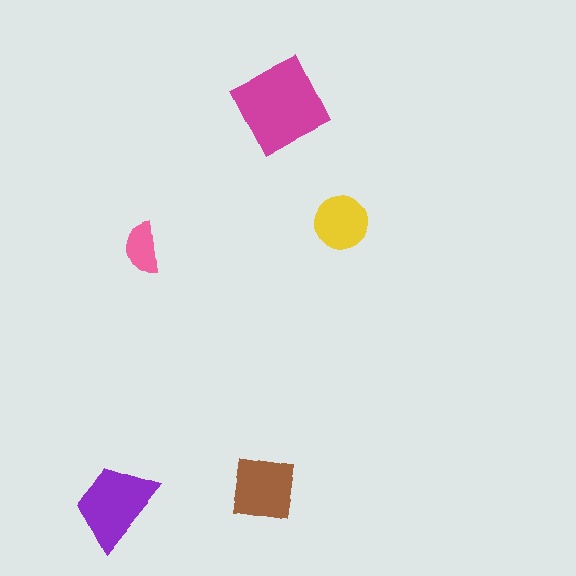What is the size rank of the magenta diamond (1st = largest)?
1st.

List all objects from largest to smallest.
The magenta diamond, the purple trapezoid, the brown square, the yellow circle, the pink semicircle.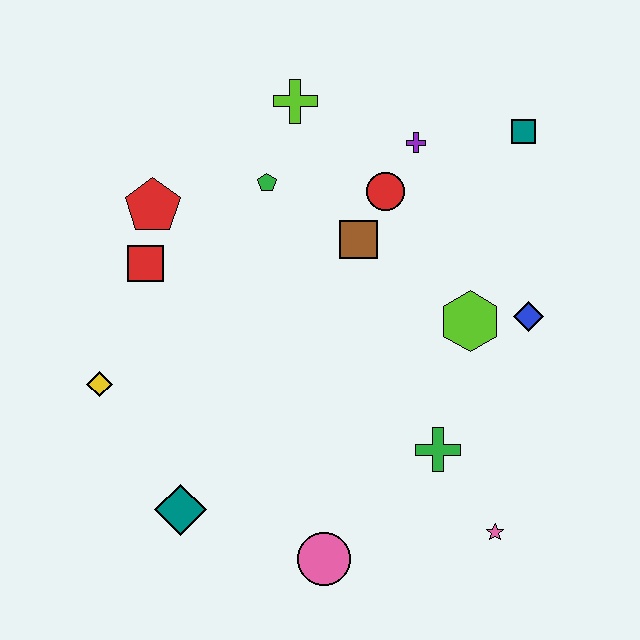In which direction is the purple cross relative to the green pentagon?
The purple cross is to the right of the green pentagon.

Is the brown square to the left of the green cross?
Yes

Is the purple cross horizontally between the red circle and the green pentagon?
No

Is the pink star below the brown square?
Yes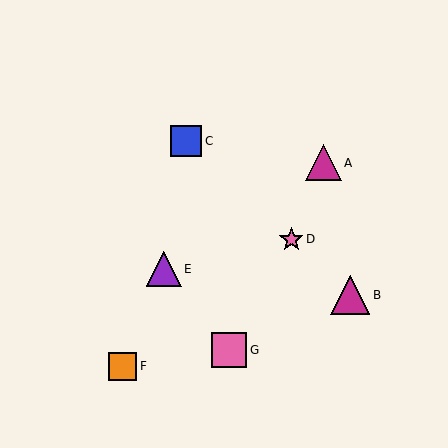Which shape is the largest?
The magenta triangle (labeled B) is the largest.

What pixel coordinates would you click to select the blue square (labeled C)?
Click at (186, 141) to select the blue square C.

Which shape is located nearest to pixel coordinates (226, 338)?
The pink square (labeled G) at (229, 350) is nearest to that location.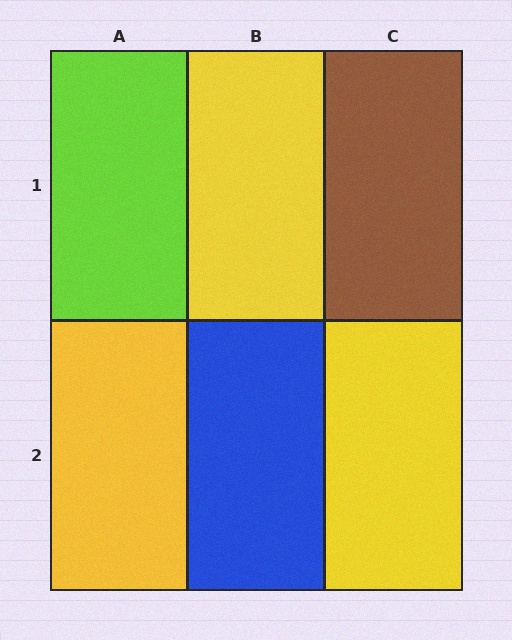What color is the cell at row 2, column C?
Yellow.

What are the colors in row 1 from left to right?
Lime, yellow, brown.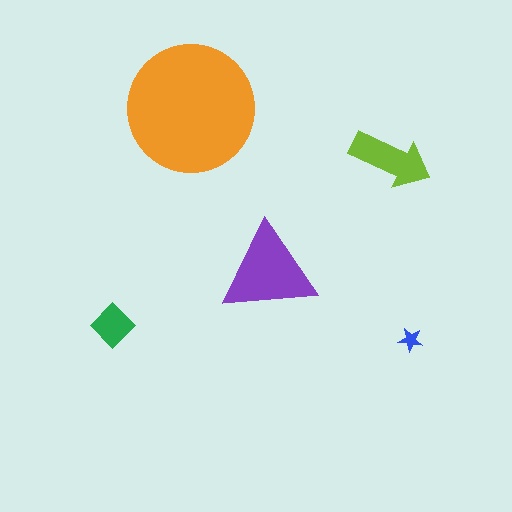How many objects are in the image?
There are 5 objects in the image.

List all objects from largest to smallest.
The orange circle, the purple triangle, the lime arrow, the green diamond, the blue star.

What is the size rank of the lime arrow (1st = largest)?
3rd.